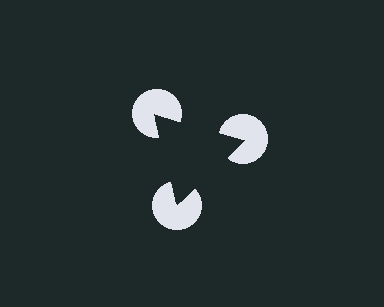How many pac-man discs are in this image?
There are 3 — one at each vertex of the illusory triangle.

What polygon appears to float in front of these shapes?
An illusory triangle — its edges are inferred from the aligned wedge cuts in the pac-man discs, not physically drawn.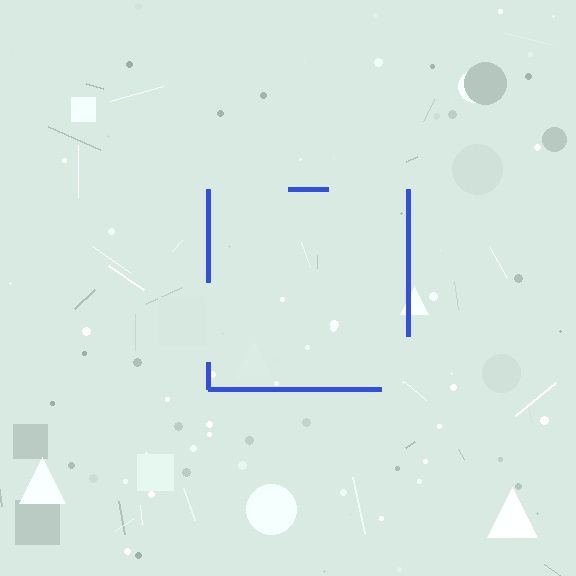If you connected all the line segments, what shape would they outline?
They would outline a square.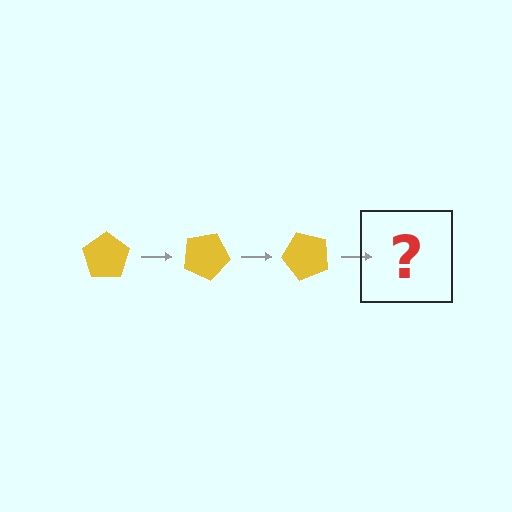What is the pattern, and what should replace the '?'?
The pattern is that the pentagon rotates 25 degrees each step. The '?' should be a yellow pentagon rotated 75 degrees.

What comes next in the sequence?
The next element should be a yellow pentagon rotated 75 degrees.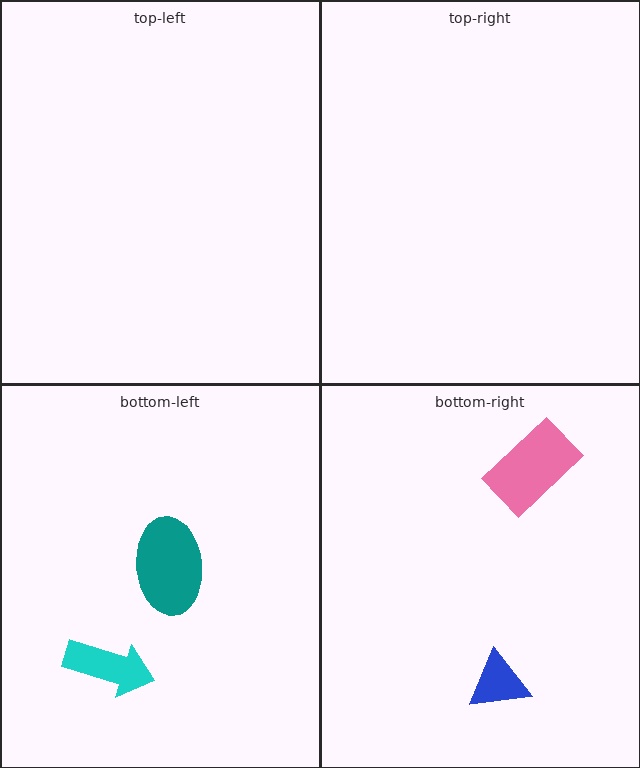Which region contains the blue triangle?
The bottom-right region.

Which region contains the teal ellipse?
The bottom-left region.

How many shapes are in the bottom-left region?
2.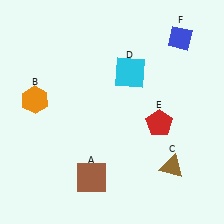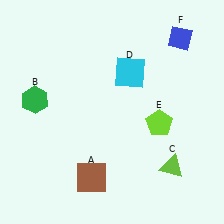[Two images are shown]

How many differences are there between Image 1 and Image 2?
There are 3 differences between the two images.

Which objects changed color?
B changed from orange to green. C changed from brown to lime. E changed from red to lime.